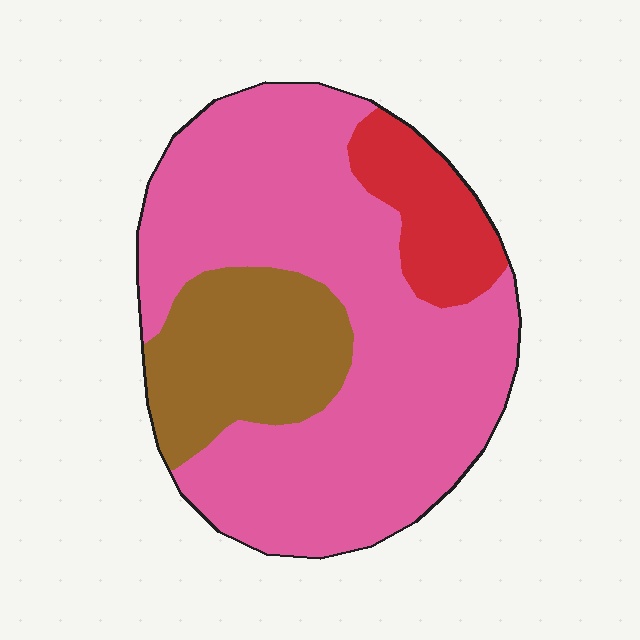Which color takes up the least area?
Red, at roughly 10%.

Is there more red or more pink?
Pink.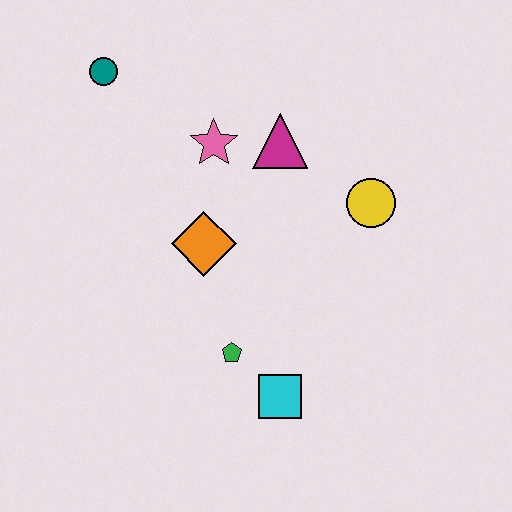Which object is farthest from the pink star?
The cyan square is farthest from the pink star.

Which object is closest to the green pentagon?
The cyan square is closest to the green pentagon.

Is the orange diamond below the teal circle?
Yes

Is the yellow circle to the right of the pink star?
Yes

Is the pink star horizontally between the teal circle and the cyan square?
Yes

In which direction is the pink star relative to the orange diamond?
The pink star is above the orange diamond.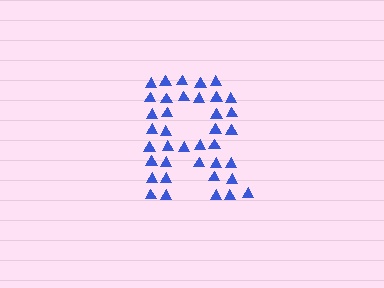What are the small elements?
The small elements are triangles.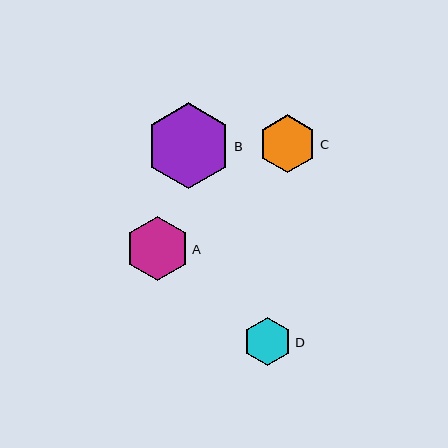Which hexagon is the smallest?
Hexagon D is the smallest with a size of approximately 49 pixels.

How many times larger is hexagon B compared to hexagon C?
Hexagon B is approximately 1.5 times the size of hexagon C.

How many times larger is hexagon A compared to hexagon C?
Hexagon A is approximately 1.1 times the size of hexagon C.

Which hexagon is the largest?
Hexagon B is the largest with a size of approximately 86 pixels.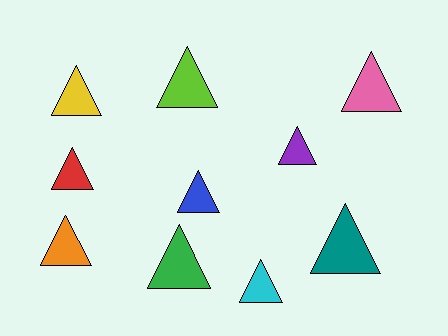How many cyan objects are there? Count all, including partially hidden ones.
There is 1 cyan object.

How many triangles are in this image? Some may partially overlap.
There are 10 triangles.